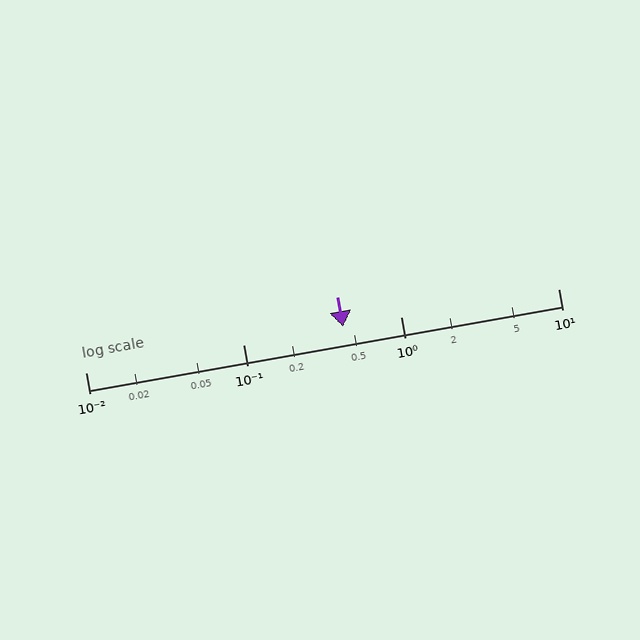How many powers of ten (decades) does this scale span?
The scale spans 3 decades, from 0.01 to 10.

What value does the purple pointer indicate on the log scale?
The pointer indicates approximately 0.43.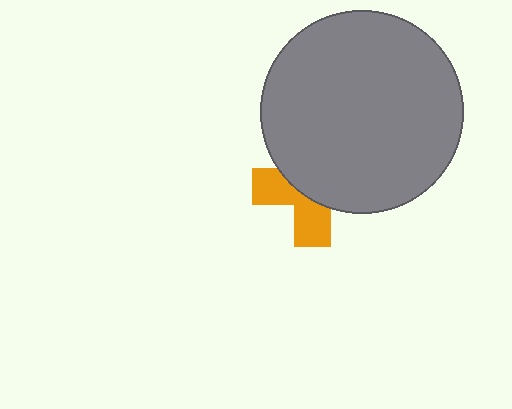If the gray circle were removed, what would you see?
You would see the complete orange cross.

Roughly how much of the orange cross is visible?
A small part of it is visible (roughly 41%).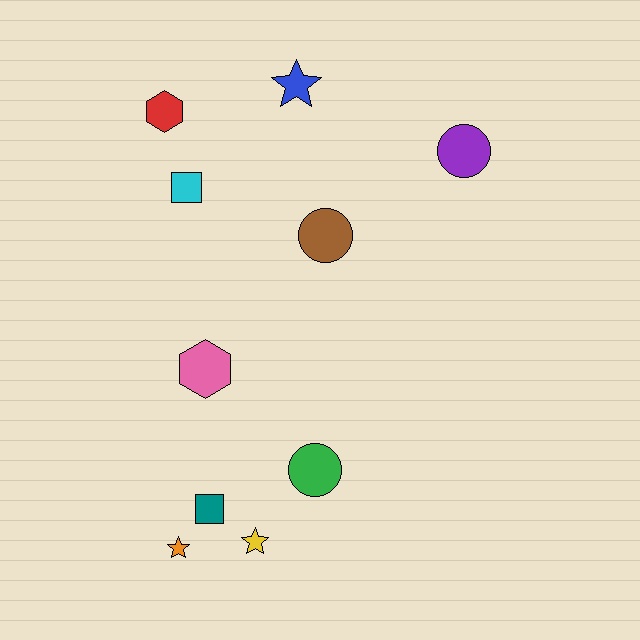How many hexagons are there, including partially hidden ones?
There are 2 hexagons.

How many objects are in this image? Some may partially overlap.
There are 10 objects.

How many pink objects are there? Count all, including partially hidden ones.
There is 1 pink object.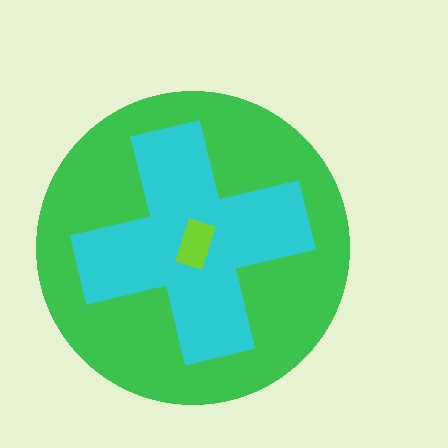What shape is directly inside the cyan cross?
The lime rectangle.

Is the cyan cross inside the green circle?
Yes.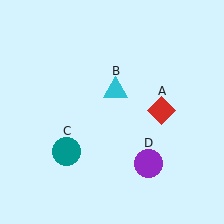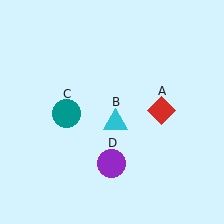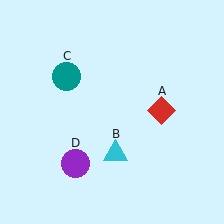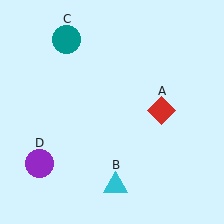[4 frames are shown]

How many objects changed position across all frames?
3 objects changed position: cyan triangle (object B), teal circle (object C), purple circle (object D).